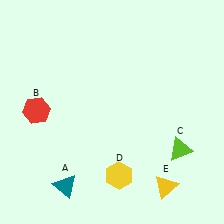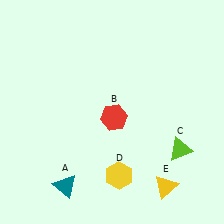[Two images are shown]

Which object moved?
The red hexagon (B) moved right.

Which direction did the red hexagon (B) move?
The red hexagon (B) moved right.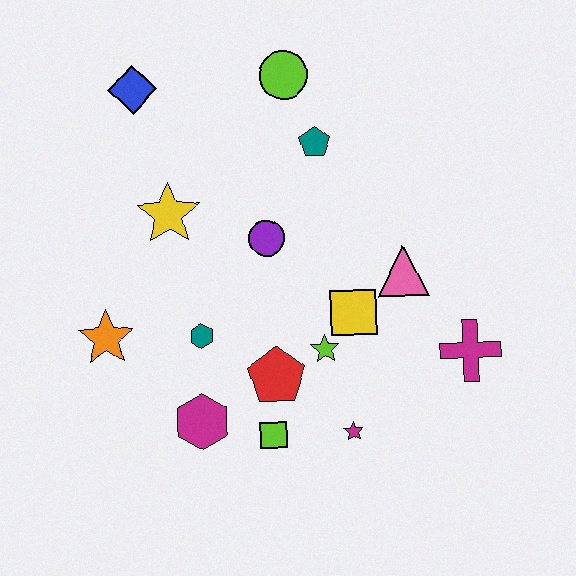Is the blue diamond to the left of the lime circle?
Yes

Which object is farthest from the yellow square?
The blue diamond is farthest from the yellow square.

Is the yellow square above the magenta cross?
Yes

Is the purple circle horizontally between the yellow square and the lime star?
No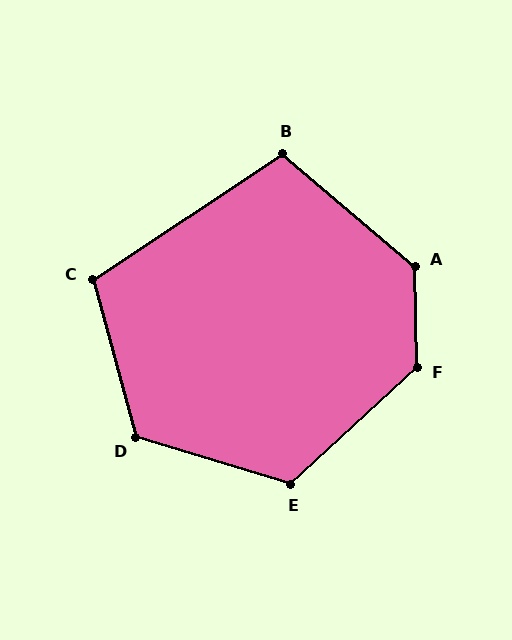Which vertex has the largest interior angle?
F, at approximately 132 degrees.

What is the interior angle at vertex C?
Approximately 108 degrees (obtuse).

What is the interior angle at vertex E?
Approximately 120 degrees (obtuse).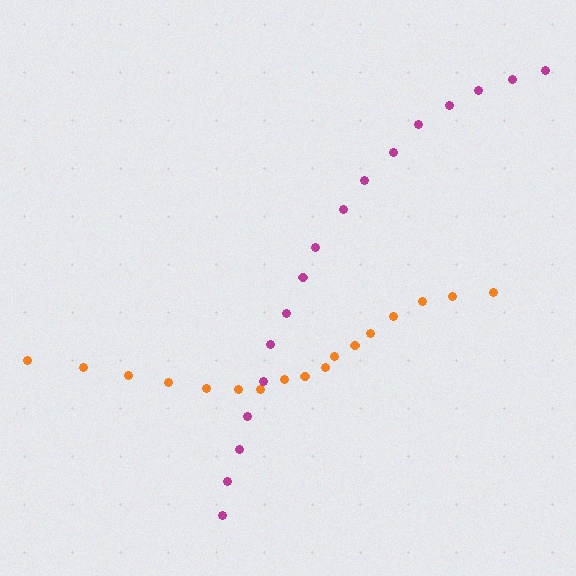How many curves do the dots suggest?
There are 2 distinct paths.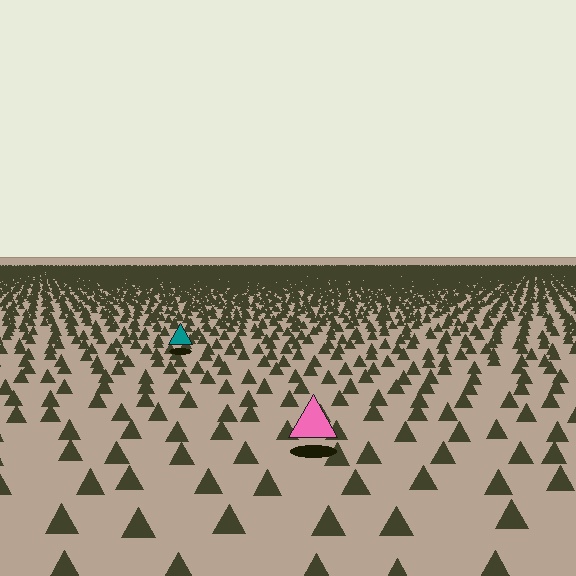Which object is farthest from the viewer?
The teal triangle is farthest from the viewer. It appears smaller and the ground texture around it is denser.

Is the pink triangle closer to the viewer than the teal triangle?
Yes. The pink triangle is closer — you can tell from the texture gradient: the ground texture is coarser near it.